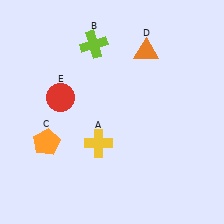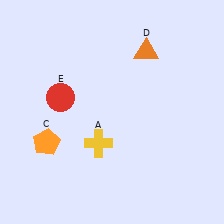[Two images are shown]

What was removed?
The lime cross (B) was removed in Image 2.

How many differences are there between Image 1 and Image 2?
There is 1 difference between the two images.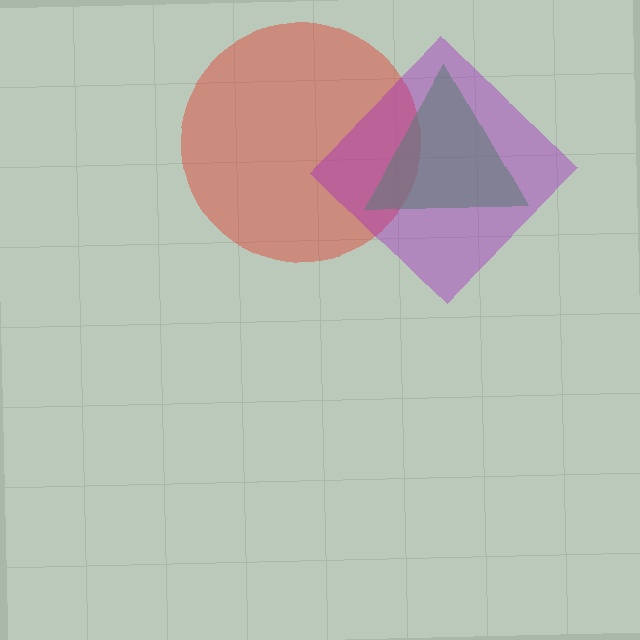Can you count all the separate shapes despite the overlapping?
Yes, there are 3 separate shapes.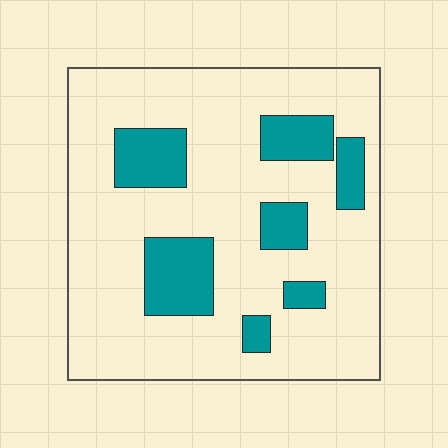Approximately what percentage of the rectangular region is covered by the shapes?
Approximately 20%.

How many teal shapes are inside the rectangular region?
7.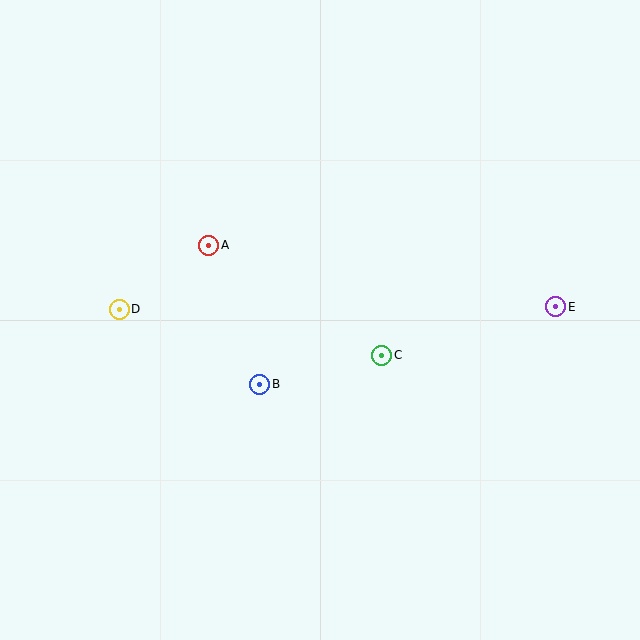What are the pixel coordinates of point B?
Point B is at (260, 384).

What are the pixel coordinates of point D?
Point D is at (119, 309).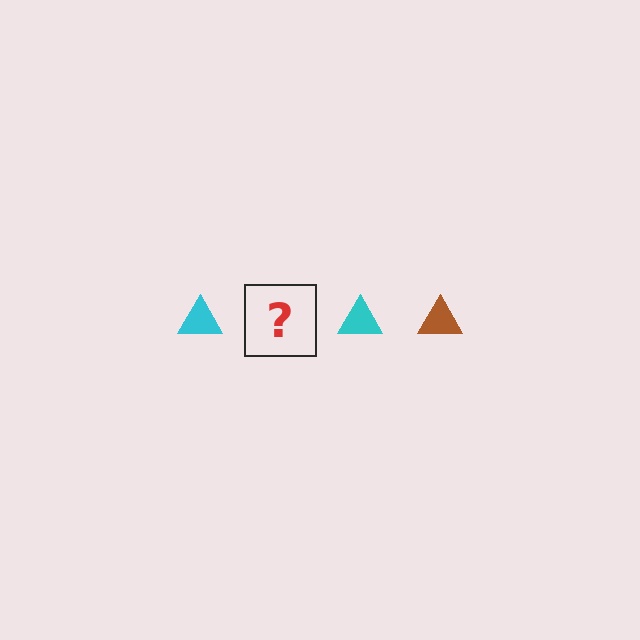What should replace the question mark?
The question mark should be replaced with a brown triangle.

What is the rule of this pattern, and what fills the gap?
The rule is that the pattern cycles through cyan, brown triangles. The gap should be filled with a brown triangle.